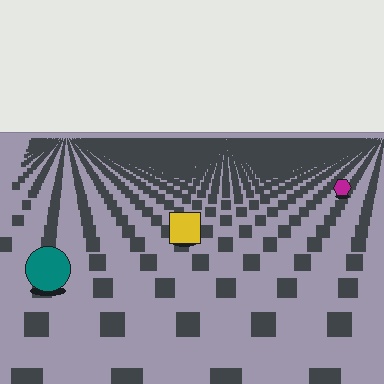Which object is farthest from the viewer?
The magenta hexagon is farthest from the viewer. It appears smaller and the ground texture around it is denser.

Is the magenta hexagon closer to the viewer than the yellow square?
No. The yellow square is closer — you can tell from the texture gradient: the ground texture is coarser near it.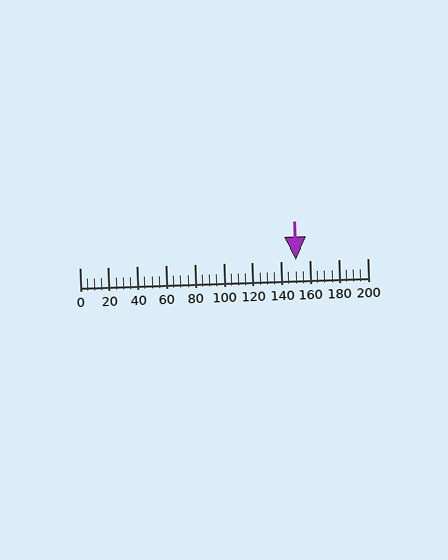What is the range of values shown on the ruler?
The ruler shows values from 0 to 200.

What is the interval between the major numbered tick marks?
The major tick marks are spaced 20 units apart.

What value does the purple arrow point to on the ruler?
The purple arrow points to approximately 150.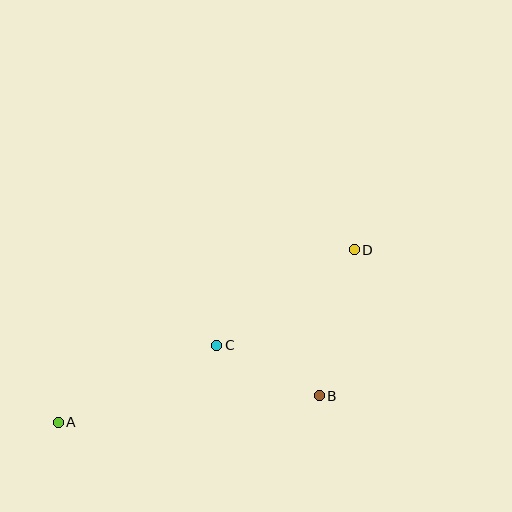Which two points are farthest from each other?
Points A and D are farthest from each other.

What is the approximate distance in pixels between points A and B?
The distance between A and B is approximately 263 pixels.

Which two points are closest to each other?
Points B and C are closest to each other.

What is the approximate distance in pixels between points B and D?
The distance between B and D is approximately 150 pixels.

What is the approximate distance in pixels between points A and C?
The distance between A and C is approximately 176 pixels.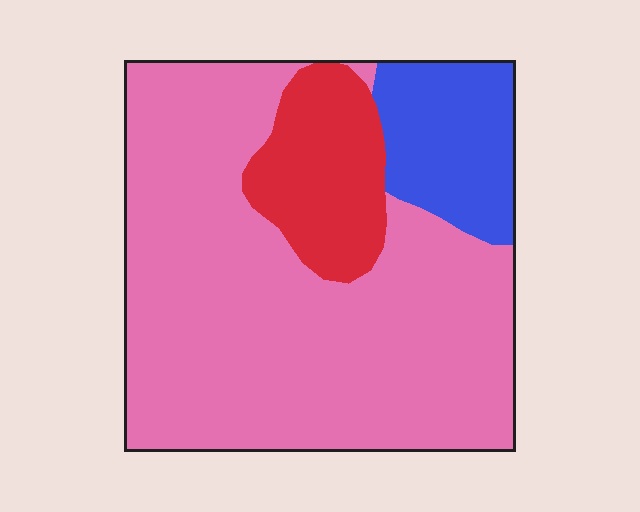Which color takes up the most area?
Pink, at roughly 70%.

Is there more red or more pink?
Pink.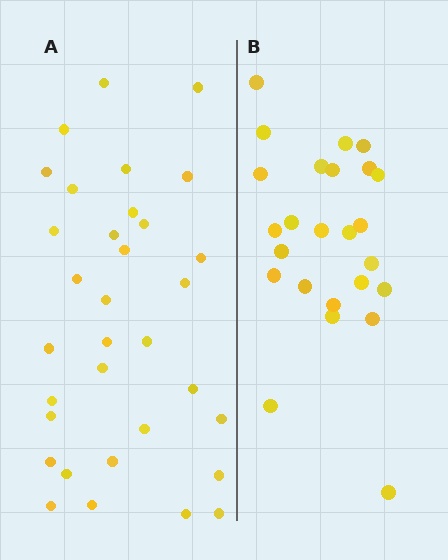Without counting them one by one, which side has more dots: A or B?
Region A (the left region) has more dots.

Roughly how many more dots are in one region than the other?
Region A has roughly 8 or so more dots than region B.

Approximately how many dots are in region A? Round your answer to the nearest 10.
About 30 dots. (The exact count is 33, which rounds to 30.)